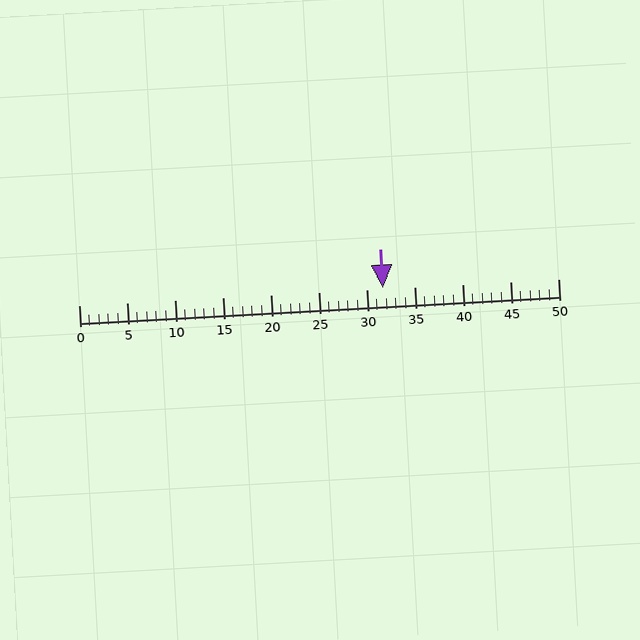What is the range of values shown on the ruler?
The ruler shows values from 0 to 50.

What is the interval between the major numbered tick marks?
The major tick marks are spaced 5 units apart.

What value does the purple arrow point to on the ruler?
The purple arrow points to approximately 32.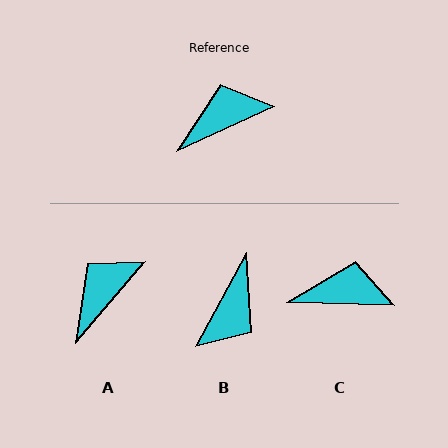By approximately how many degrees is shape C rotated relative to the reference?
Approximately 26 degrees clockwise.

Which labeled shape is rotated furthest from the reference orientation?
B, about 143 degrees away.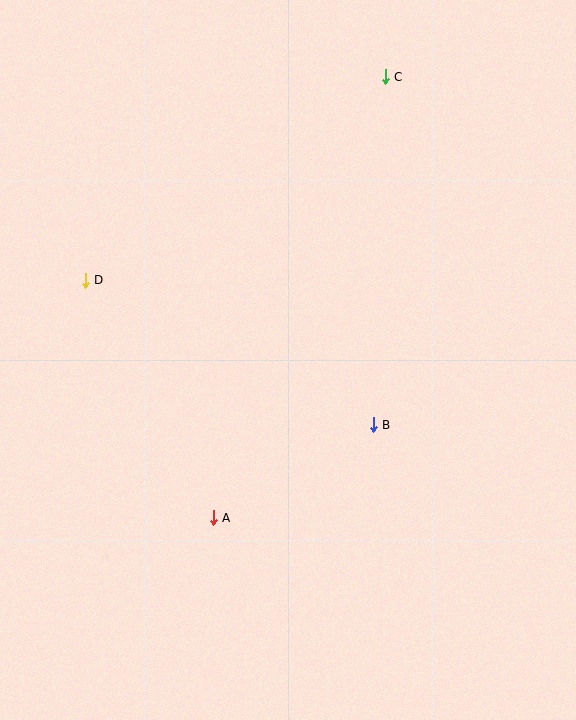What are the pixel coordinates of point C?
Point C is at (385, 77).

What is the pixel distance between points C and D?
The distance between C and D is 363 pixels.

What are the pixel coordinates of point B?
Point B is at (373, 425).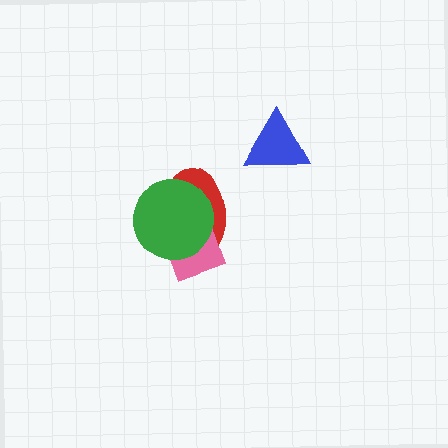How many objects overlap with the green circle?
2 objects overlap with the green circle.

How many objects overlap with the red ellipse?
2 objects overlap with the red ellipse.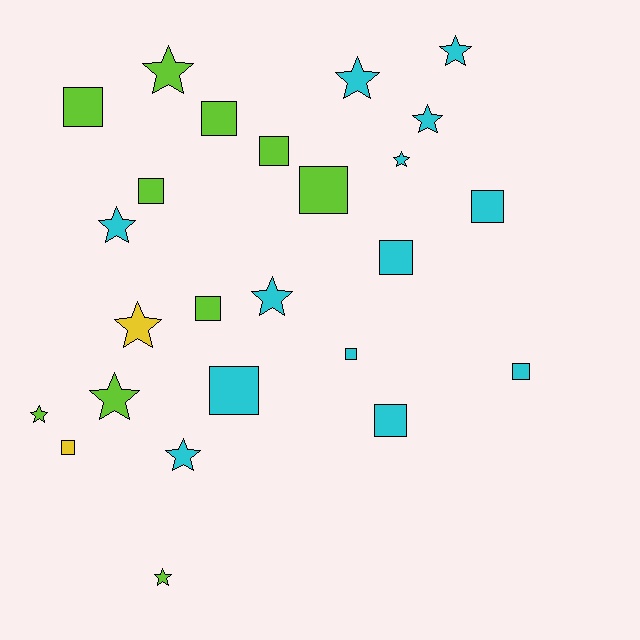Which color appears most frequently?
Cyan, with 13 objects.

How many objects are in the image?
There are 25 objects.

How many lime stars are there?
There are 4 lime stars.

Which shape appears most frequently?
Square, with 13 objects.